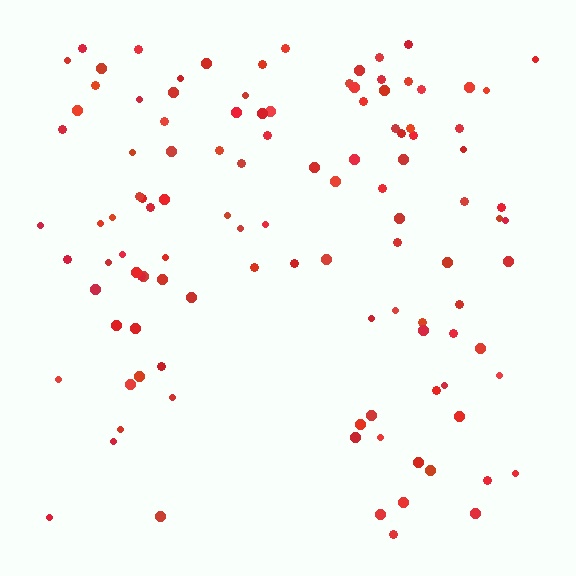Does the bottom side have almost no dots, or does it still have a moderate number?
Still a moderate number, just noticeably fewer than the top.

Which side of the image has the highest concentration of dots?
The top.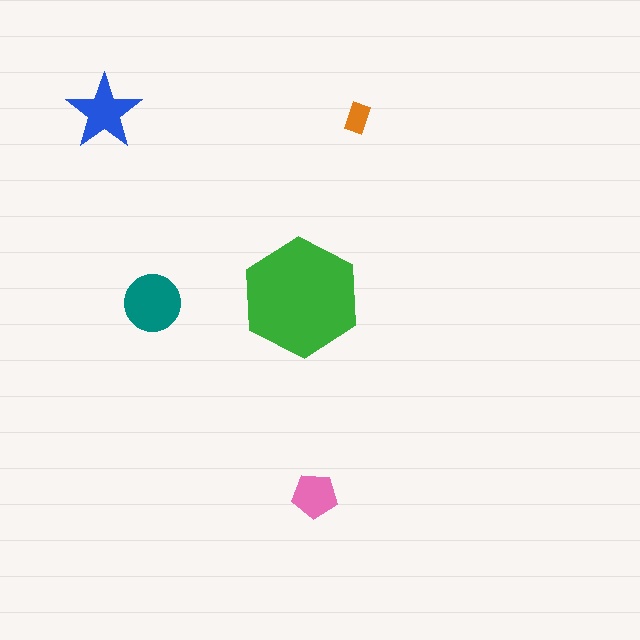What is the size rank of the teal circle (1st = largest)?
2nd.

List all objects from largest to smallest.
The green hexagon, the teal circle, the blue star, the pink pentagon, the orange rectangle.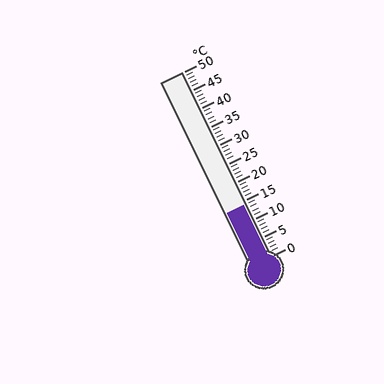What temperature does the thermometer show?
The thermometer shows approximately 14°C.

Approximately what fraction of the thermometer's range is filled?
The thermometer is filled to approximately 30% of its range.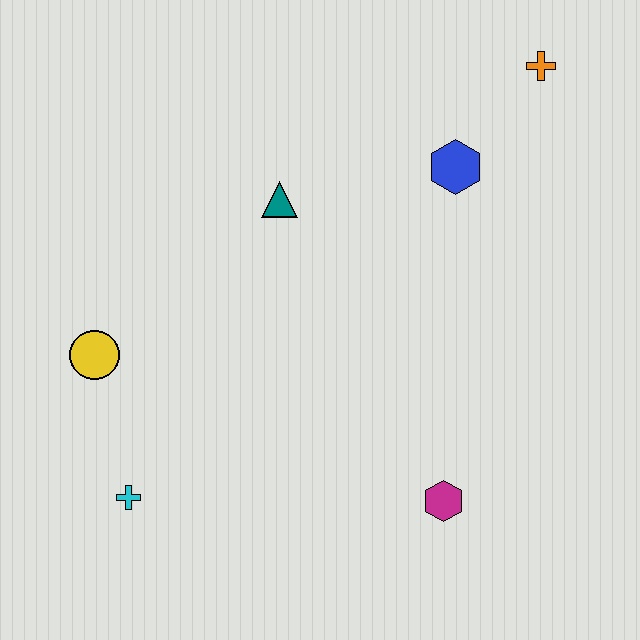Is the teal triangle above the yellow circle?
Yes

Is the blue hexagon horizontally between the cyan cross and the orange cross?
Yes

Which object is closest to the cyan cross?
The yellow circle is closest to the cyan cross.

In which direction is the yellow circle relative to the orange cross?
The yellow circle is to the left of the orange cross.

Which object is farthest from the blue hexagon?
The cyan cross is farthest from the blue hexagon.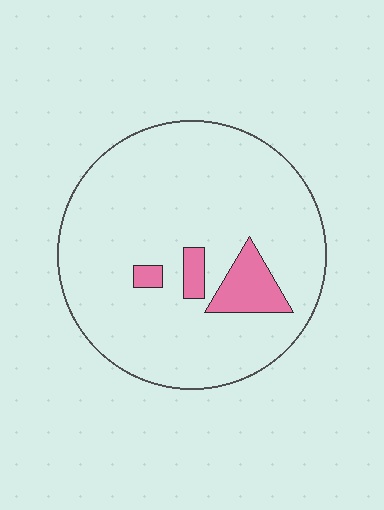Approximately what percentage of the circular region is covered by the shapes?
Approximately 10%.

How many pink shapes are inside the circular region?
3.